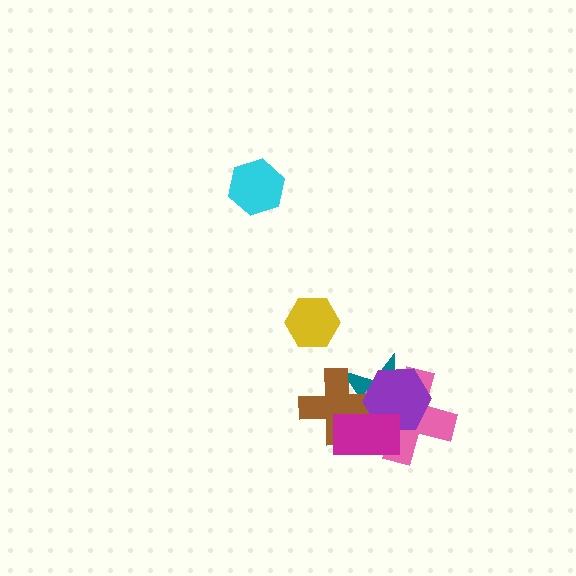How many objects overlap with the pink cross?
4 objects overlap with the pink cross.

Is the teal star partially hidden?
Yes, it is partially covered by another shape.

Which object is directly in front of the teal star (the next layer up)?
The pink cross is directly in front of the teal star.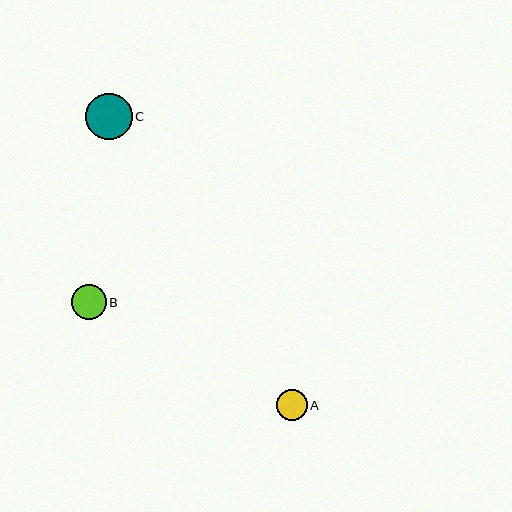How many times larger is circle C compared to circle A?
Circle C is approximately 1.5 times the size of circle A.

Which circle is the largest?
Circle C is the largest with a size of approximately 47 pixels.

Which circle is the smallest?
Circle A is the smallest with a size of approximately 31 pixels.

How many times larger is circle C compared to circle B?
Circle C is approximately 1.3 times the size of circle B.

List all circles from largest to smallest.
From largest to smallest: C, B, A.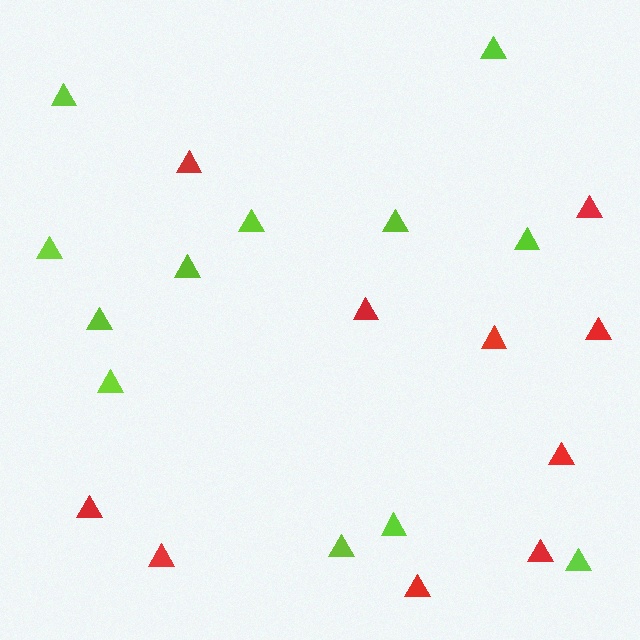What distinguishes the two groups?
There are 2 groups: one group of red triangles (10) and one group of lime triangles (12).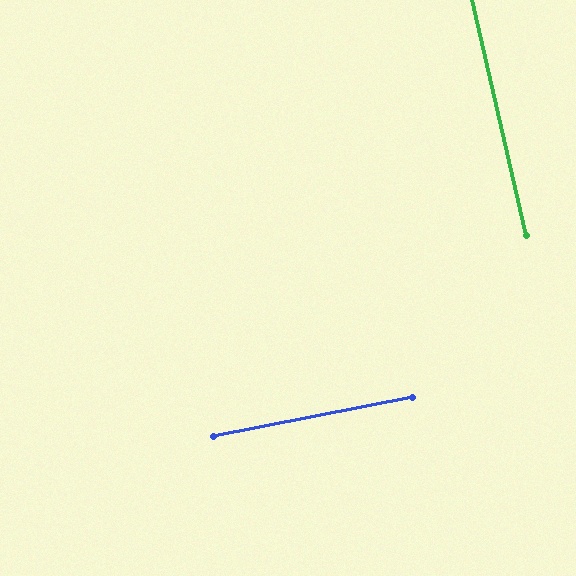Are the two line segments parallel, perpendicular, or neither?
Perpendicular — they meet at approximately 88°.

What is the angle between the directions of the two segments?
Approximately 88 degrees.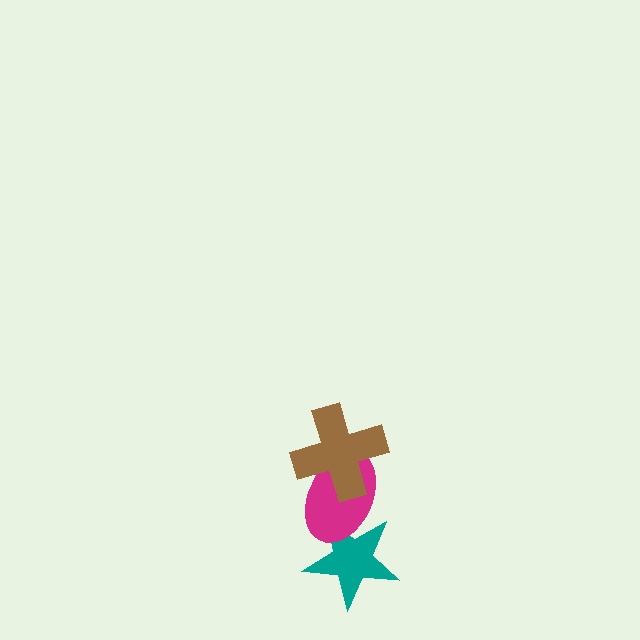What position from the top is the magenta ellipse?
The magenta ellipse is 2nd from the top.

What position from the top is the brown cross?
The brown cross is 1st from the top.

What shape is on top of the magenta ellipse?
The brown cross is on top of the magenta ellipse.